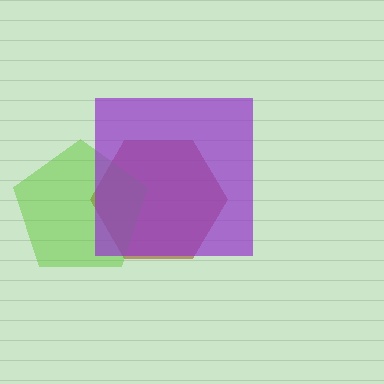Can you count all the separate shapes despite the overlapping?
Yes, there are 3 separate shapes.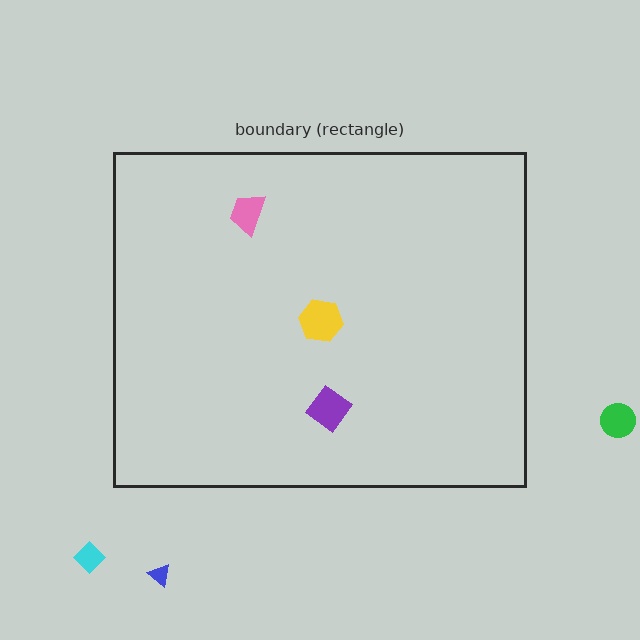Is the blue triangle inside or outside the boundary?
Outside.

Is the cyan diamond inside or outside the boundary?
Outside.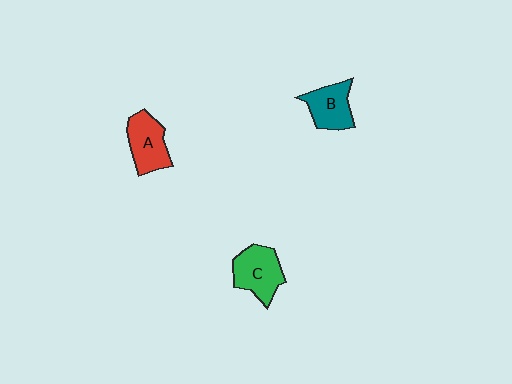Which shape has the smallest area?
Shape B (teal).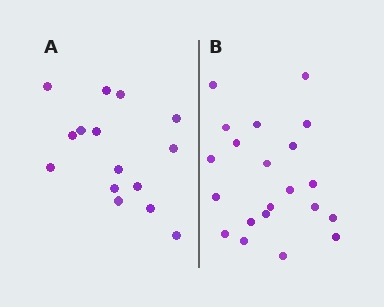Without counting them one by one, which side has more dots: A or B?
Region B (the right region) has more dots.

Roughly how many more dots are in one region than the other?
Region B has about 6 more dots than region A.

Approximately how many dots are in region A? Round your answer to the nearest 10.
About 20 dots. (The exact count is 15, which rounds to 20.)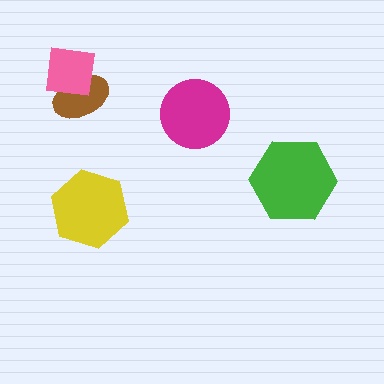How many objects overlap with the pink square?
1 object overlaps with the pink square.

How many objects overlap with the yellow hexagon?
0 objects overlap with the yellow hexagon.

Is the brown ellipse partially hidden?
Yes, it is partially covered by another shape.